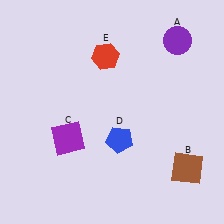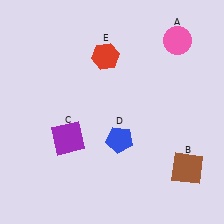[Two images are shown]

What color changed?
The circle (A) changed from purple in Image 1 to pink in Image 2.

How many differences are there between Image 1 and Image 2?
There is 1 difference between the two images.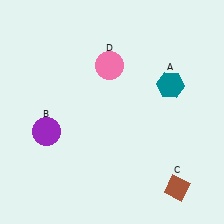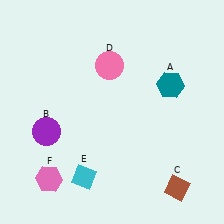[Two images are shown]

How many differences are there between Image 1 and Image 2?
There are 2 differences between the two images.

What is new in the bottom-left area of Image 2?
A pink hexagon (F) was added in the bottom-left area of Image 2.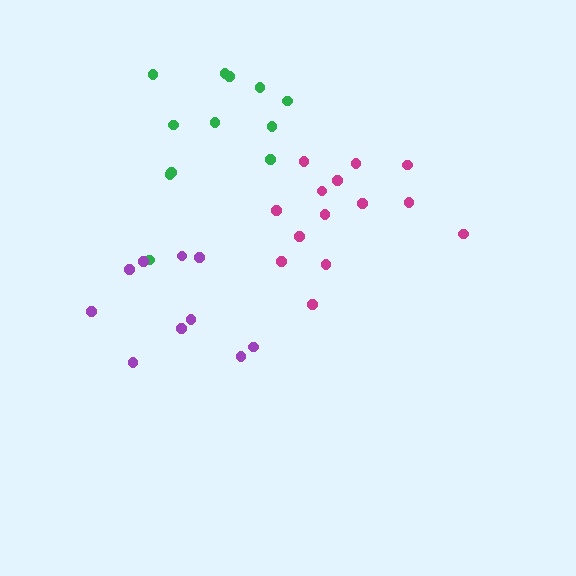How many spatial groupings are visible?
There are 3 spatial groupings.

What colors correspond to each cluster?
The clusters are colored: magenta, green, purple.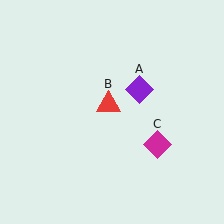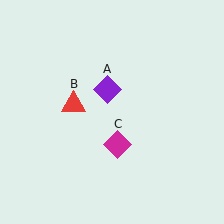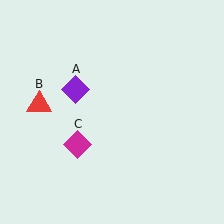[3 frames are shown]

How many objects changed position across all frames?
3 objects changed position: purple diamond (object A), red triangle (object B), magenta diamond (object C).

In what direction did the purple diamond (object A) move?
The purple diamond (object A) moved left.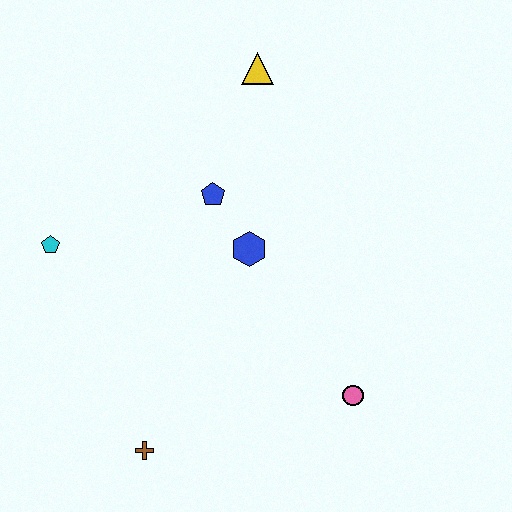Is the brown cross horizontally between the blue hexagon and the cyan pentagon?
Yes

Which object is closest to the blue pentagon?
The blue hexagon is closest to the blue pentagon.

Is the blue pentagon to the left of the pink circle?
Yes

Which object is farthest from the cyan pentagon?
The pink circle is farthest from the cyan pentagon.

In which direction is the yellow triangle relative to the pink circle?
The yellow triangle is above the pink circle.